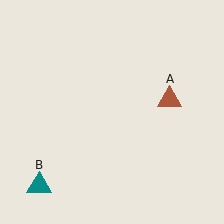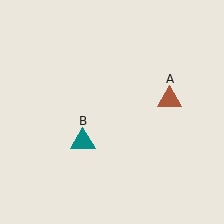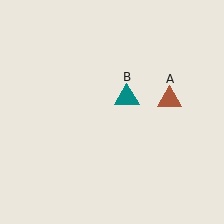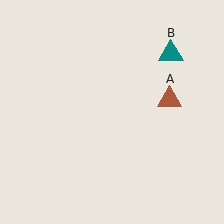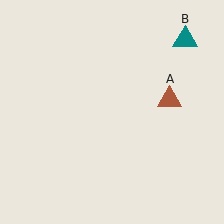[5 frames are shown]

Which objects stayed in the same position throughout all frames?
Brown triangle (object A) remained stationary.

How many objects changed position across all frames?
1 object changed position: teal triangle (object B).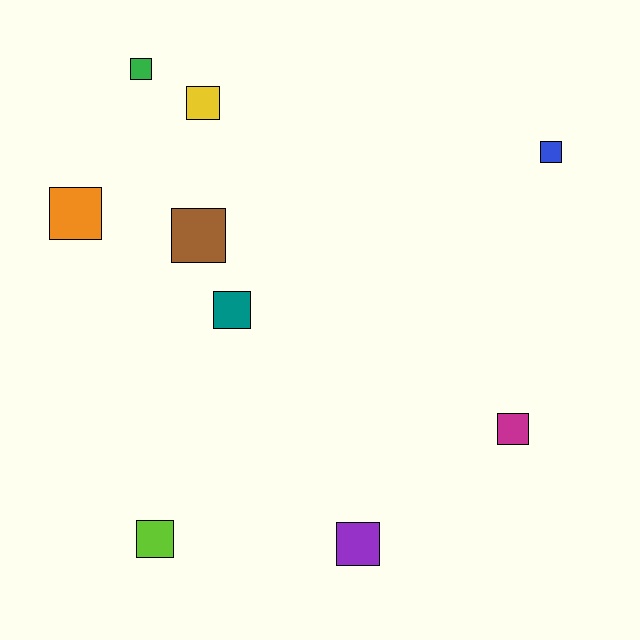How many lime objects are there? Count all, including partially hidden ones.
There is 1 lime object.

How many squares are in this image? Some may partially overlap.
There are 9 squares.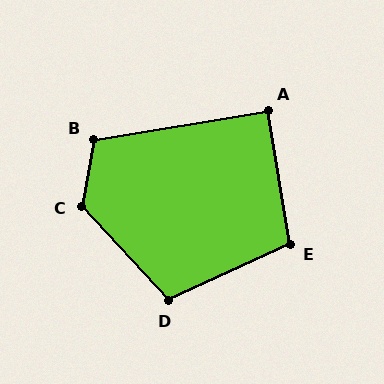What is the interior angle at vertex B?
Approximately 110 degrees (obtuse).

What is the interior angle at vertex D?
Approximately 108 degrees (obtuse).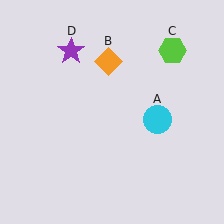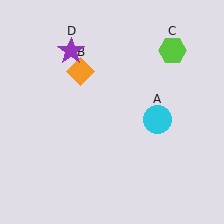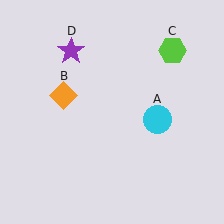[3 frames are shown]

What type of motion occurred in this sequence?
The orange diamond (object B) rotated counterclockwise around the center of the scene.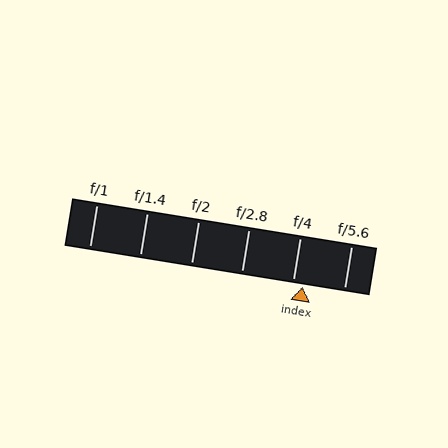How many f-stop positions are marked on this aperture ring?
There are 6 f-stop positions marked.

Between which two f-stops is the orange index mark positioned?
The index mark is between f/4 and f/5.6.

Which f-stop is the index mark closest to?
The index mark is closest to f/4.